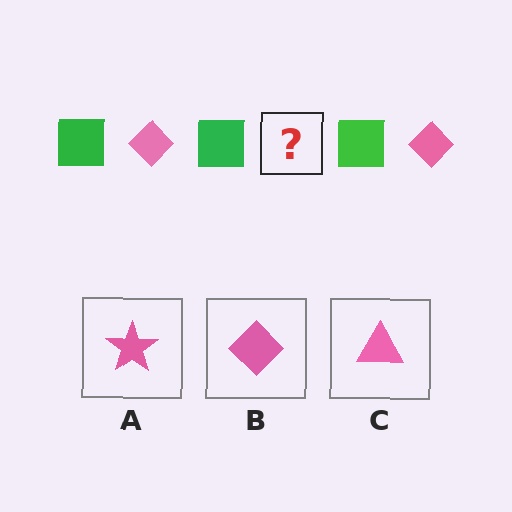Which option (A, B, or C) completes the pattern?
B.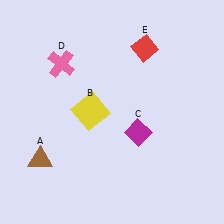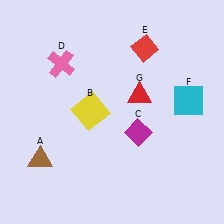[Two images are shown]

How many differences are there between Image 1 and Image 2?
There are 2 differences between the two images.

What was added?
A cyan square (F), a red triangle (G) were added in Image 2.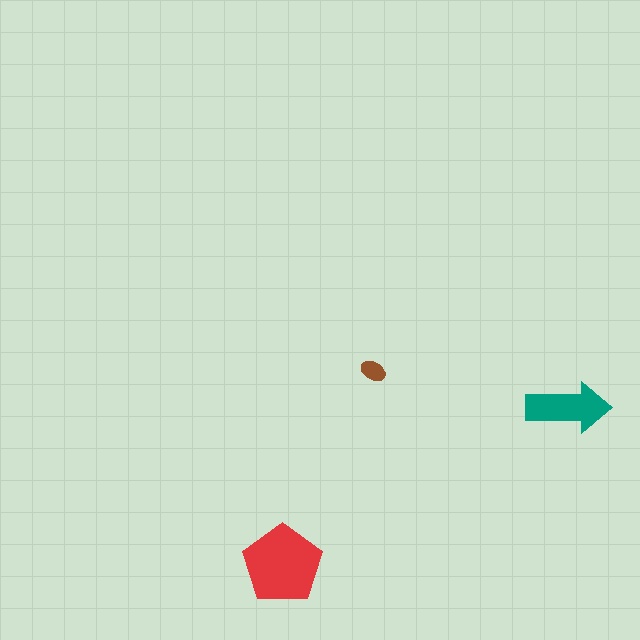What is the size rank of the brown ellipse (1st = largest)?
3rd.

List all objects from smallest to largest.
The brown ellipse, the teal arrow, the red pentagon.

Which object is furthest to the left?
The red pentagon is leftmost.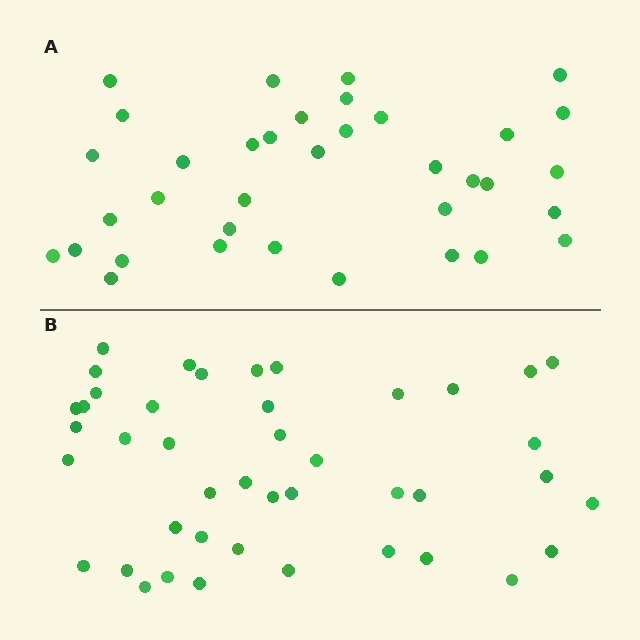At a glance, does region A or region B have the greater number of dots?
Region B (the bottom region) has more dots.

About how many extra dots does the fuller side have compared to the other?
Region B has roughly 8 or so more dots than region A.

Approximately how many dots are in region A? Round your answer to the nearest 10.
About 40 dots. (The exact count is 36, which rounds to 40.)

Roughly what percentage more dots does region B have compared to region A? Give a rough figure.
About 20% more.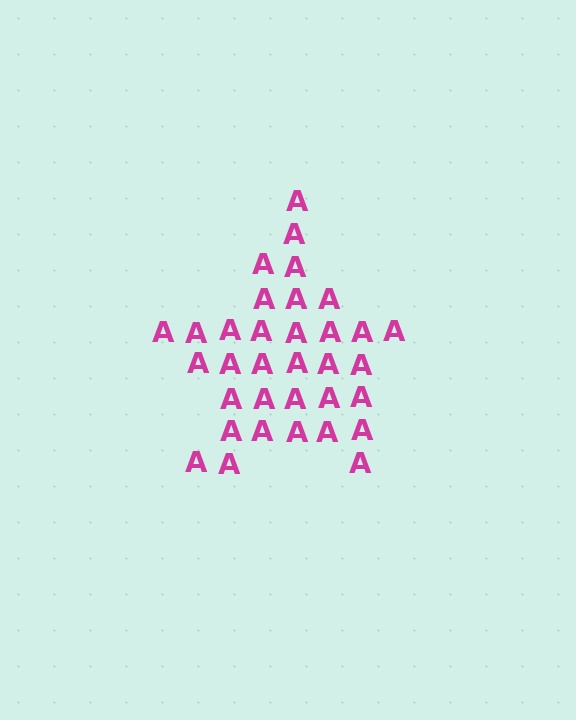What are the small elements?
The small elements are letter A's.